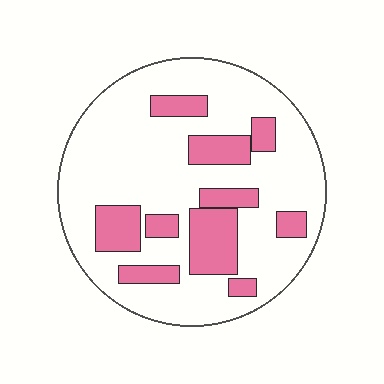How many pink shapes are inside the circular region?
10.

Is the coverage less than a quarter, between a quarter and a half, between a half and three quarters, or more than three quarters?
Less than a quarter.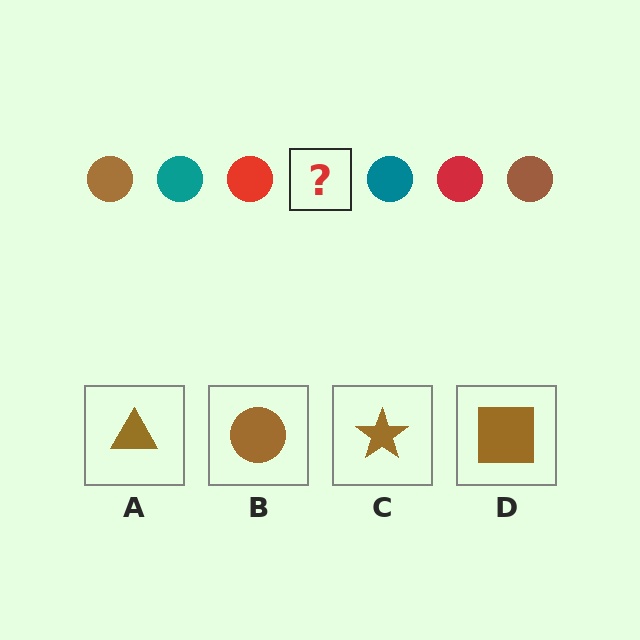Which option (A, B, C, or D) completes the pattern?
B.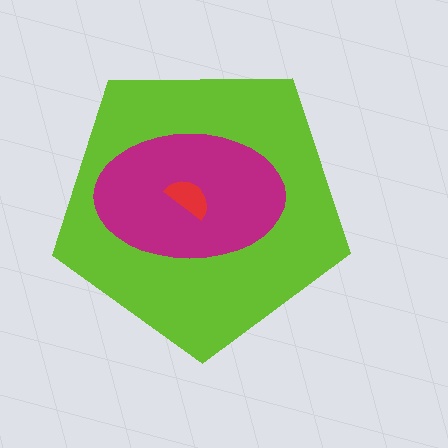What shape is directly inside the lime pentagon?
The magenta ellipse.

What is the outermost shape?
The lime pentagon.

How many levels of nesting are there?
3.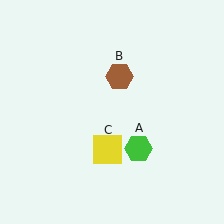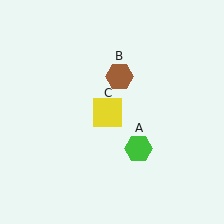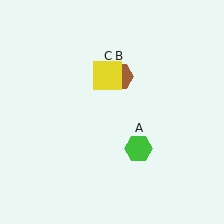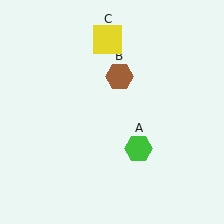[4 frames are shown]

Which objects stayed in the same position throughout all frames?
Green hexagon (object A) and brown hexagon (object B) remained stationary.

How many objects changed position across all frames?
1 object changed position: yellow square (object C).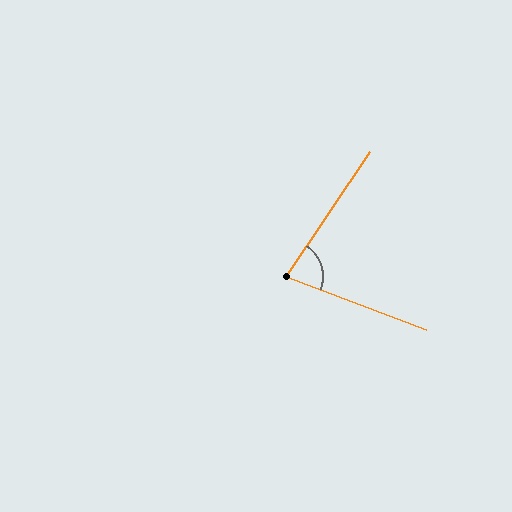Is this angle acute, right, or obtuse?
It is acute.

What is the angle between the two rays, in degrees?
Approximately 77 degrees.